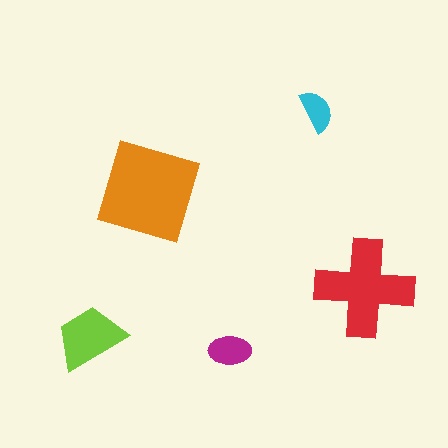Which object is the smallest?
The cyan semicircle.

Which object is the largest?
The orange square.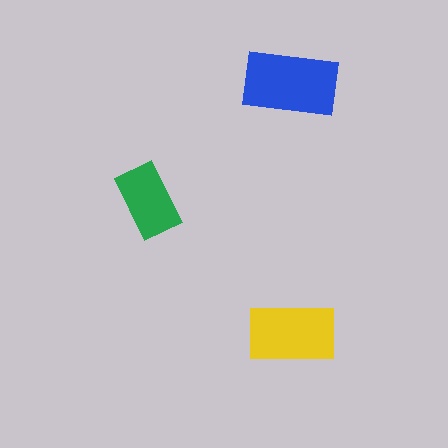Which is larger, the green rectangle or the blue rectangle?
The blue one.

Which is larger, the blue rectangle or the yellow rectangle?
The blue one.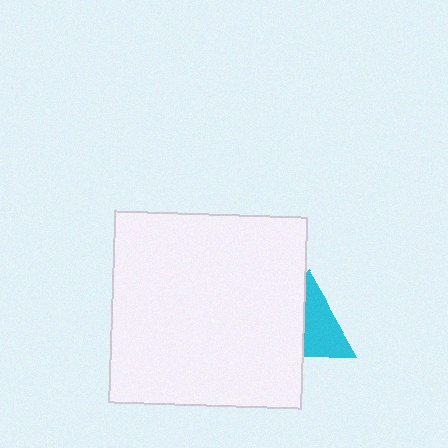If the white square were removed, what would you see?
You would see the complete cyan triangle.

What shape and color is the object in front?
The object in front is a white square.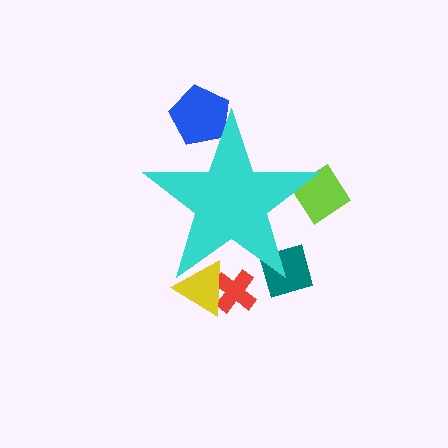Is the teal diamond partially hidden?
Yes, the teal diamond is partially hidden behind the cyan star.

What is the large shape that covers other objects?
A cyan star.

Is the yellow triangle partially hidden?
Yes, the yellow triangle is partially hidden behind the cyan star.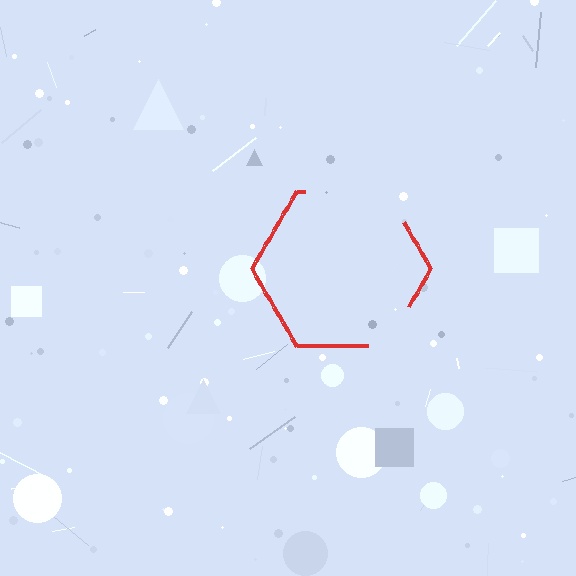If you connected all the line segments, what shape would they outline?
They would outline a hexagon.